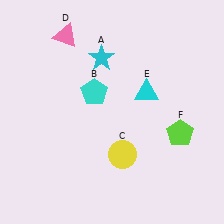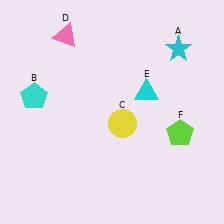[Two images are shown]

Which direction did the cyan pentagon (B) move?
The cyan pentagon (B) moved left.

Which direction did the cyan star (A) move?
The cyan star (A) moved right.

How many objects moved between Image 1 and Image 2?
3 objects moved between the two images.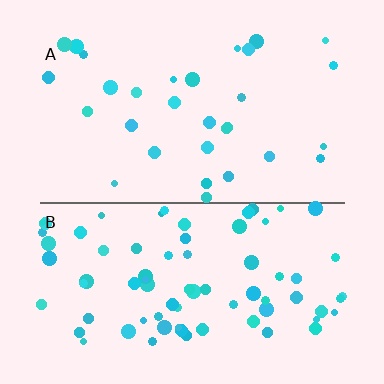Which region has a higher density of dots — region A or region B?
B (the bottom).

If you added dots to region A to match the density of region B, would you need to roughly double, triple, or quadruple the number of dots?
Approximately double.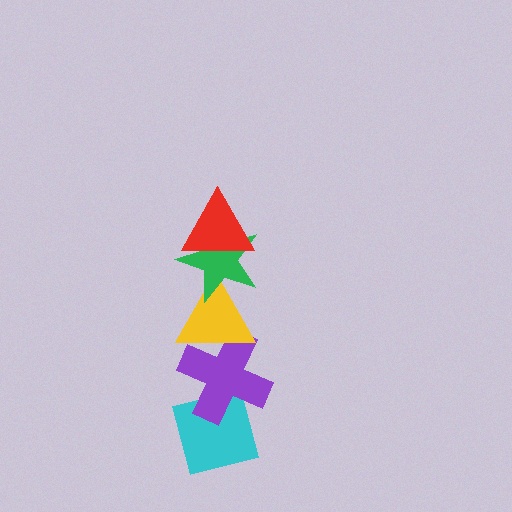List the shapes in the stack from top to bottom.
From top to bottom: the red triangle, the green star, the yellow triangle, the purple cross, the cyan square.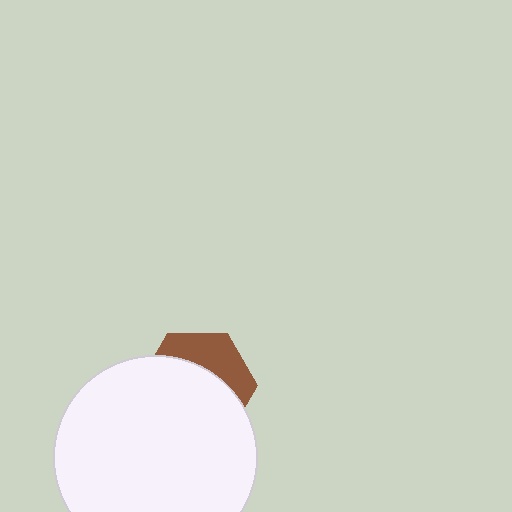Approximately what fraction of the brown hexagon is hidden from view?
Roughly 66% of the brown hexagon is hidden behind the white circle.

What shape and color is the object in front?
The object in front is a white circle.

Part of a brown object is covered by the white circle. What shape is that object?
It is a hexagon.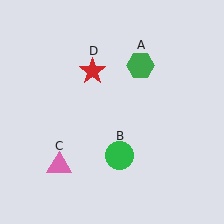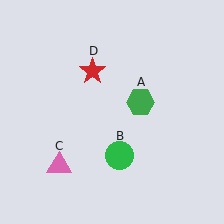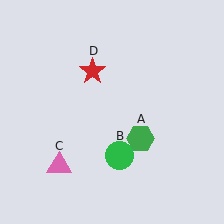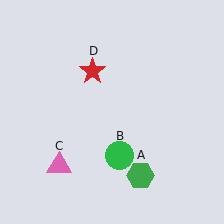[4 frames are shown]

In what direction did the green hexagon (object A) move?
The green hexagon (object A) moved down.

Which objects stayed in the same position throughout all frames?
Green circle (object B) and pink triangle (object C) and red star (object D) remained stationary.